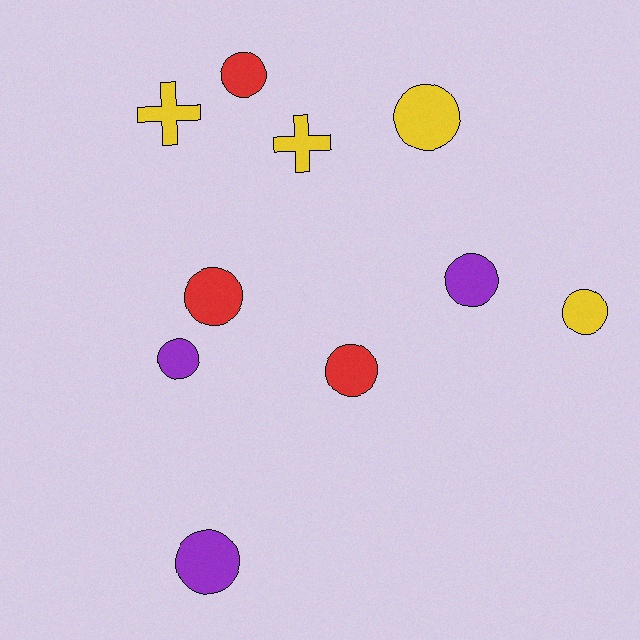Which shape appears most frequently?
Circle, with 8 objects.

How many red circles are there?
There are 3 red circles.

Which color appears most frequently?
Yellow, with 4 objects.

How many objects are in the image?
There are 10 objects.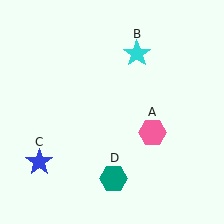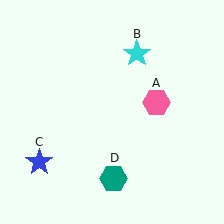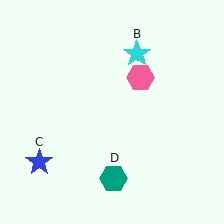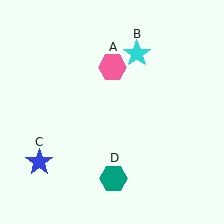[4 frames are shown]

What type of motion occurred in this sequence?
The pink hexagon (object A) rotated counterclockwise around the center of the scene.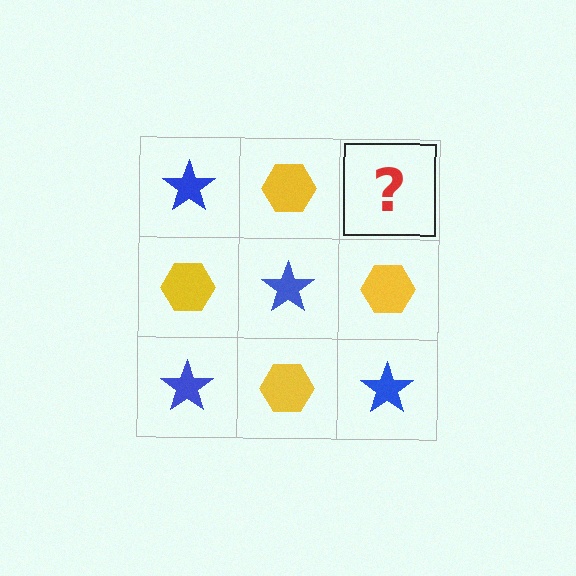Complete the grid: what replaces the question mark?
The question mark should be replaced with a blue star.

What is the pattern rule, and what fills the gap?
The rule is that it alternates blue star and yellow hexagon in a checkerboard pattern. The gap should be filled with a blue star.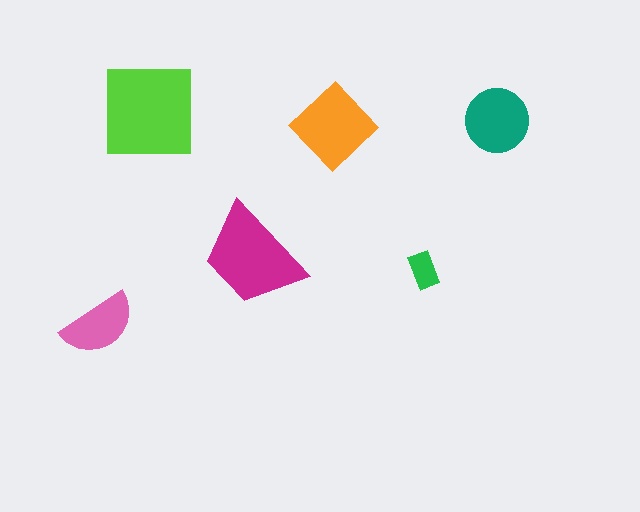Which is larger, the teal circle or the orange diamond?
The orange diamond.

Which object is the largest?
The lime square.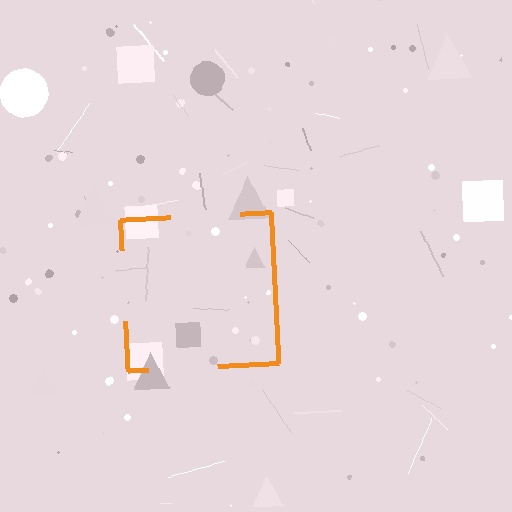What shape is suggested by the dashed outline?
The dashed outline suggests a square.